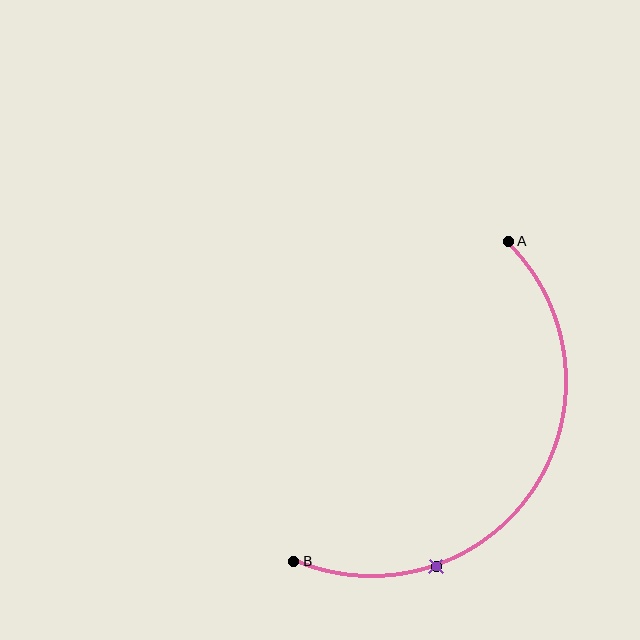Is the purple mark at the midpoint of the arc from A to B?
No. The purple mark lies on the arc but is closer to endpoint B. The arc midpoint would be at the point on the curve equidistant along the arc from both A and B.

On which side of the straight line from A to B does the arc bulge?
The arc bulges below and to the right of the straight line connecting A and B.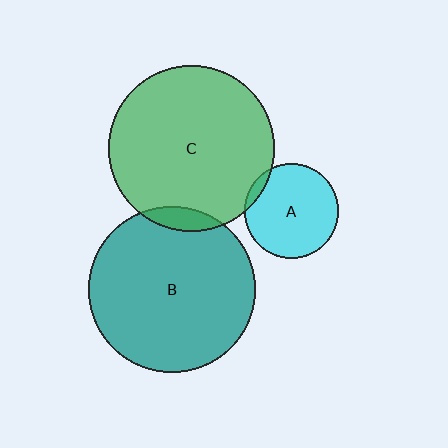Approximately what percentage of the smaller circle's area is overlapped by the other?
Approximately 5%.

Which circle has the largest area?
Circle C (green).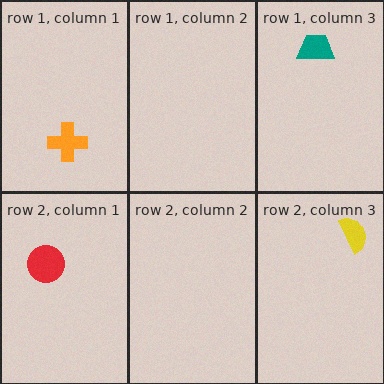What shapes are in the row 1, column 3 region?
The teal trapezoid.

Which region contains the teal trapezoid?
The row 1, column 3 region.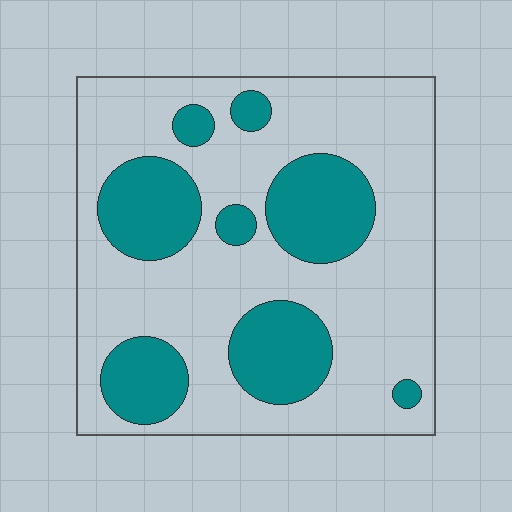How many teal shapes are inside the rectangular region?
8.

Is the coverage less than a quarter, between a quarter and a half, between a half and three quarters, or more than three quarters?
Between a quarter and a half.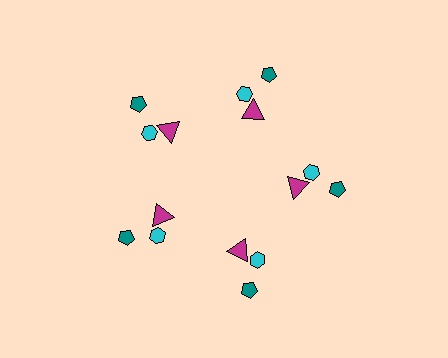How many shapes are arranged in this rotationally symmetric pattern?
There are 15 shapes, arranged in 5 groups of 3.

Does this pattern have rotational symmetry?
Yes, this pattern has 5-fold rotational symmetry. It looks the same after rotating 72 degrees around the center.